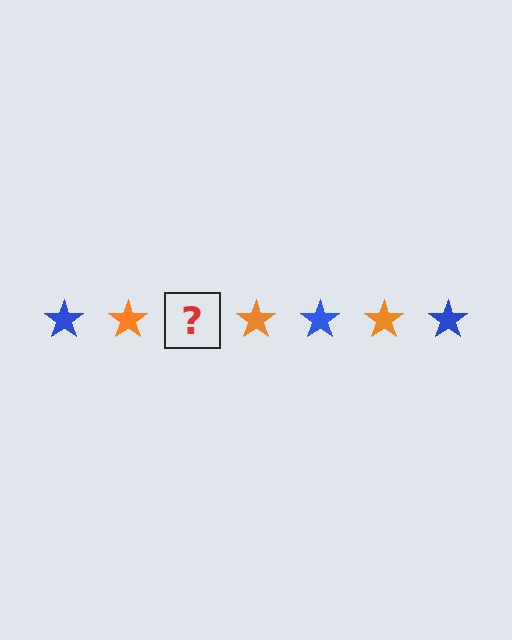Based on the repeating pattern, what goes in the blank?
The blank should be a blue star.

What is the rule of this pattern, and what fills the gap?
The rule is that the pattern cycles through blue, orange stars. The gap should be filled with a blue star.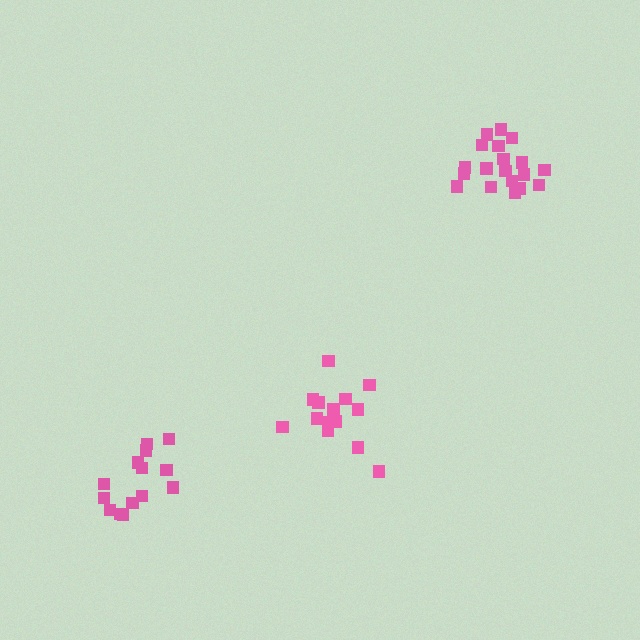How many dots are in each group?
Group 1: 14 dots, Group 2: 19 dots, Group 3: 14 dots (47 total).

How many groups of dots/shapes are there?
There are 3 groups.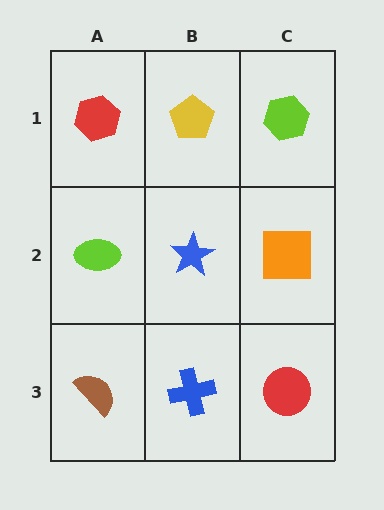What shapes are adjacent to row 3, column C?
An orange square (row 2, column C), a blue cross (row 3, column B).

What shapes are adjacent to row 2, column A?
A red hexagon (row 1, column A), a brown semicircle (row 3, column A), a blue star (row 2, column B).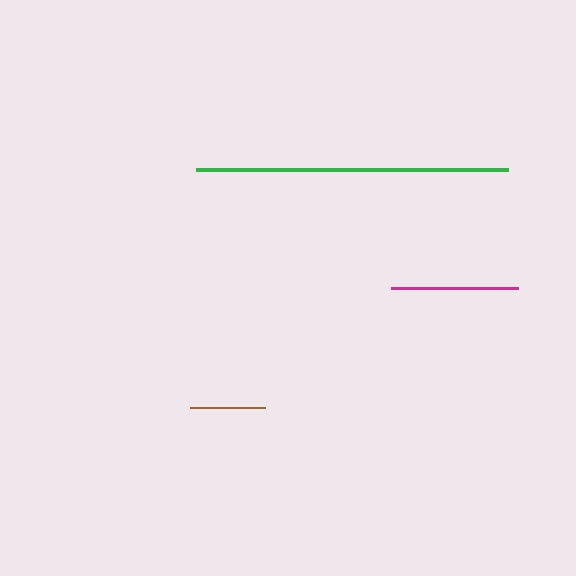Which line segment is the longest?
The green line is the longest at approximately 312 pixels.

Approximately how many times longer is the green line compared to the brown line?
The green line is approximately 4.2 times the length of the brown line.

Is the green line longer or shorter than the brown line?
The green line is longer than the brown line.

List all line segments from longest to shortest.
From longest to shortest: green, magenta, brown.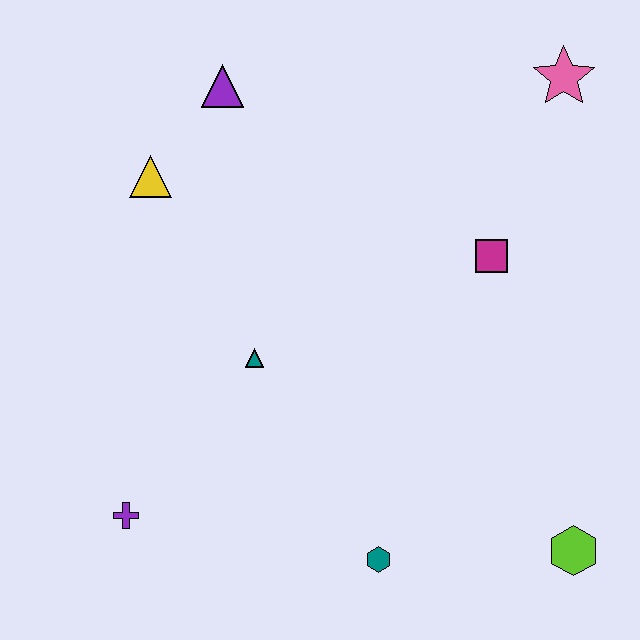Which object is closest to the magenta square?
The pink star is closest to the magenta square.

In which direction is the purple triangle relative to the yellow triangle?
The purple triangle is above the yellow triangle.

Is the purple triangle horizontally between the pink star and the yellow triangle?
Yes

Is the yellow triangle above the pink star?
No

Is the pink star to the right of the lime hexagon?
No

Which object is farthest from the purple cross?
The pink star is farthest from the purple cross.